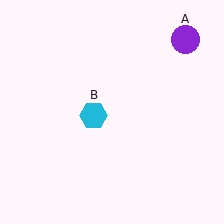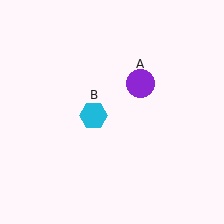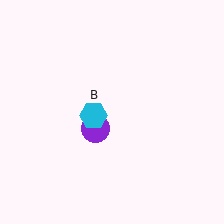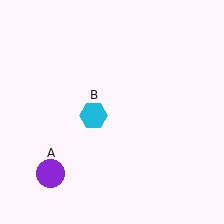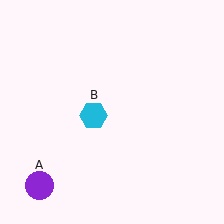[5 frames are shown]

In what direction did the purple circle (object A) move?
The purple circle (object A) moved down and to the left.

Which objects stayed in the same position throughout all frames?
Cyan hexagon (object B) remained stationary.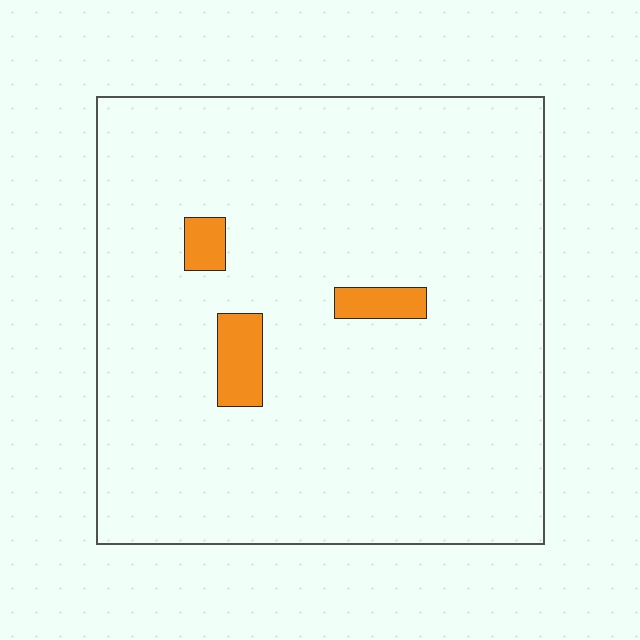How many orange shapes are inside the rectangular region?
3.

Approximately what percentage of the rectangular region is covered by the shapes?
Approximately 5%.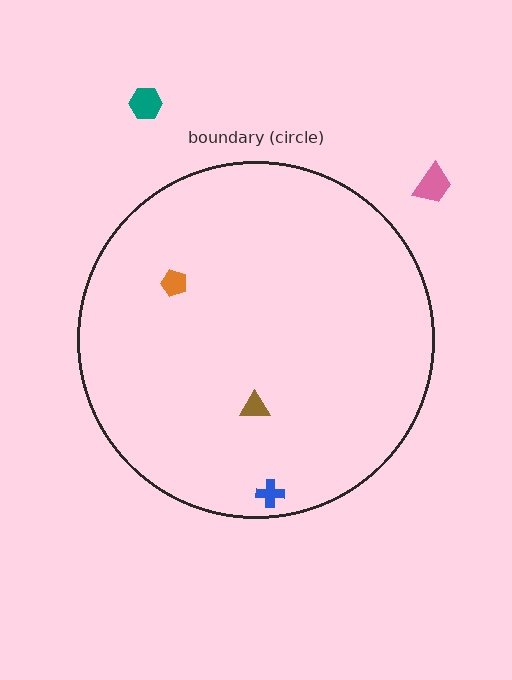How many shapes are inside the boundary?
3 inside, 2 outside.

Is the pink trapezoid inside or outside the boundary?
Outside.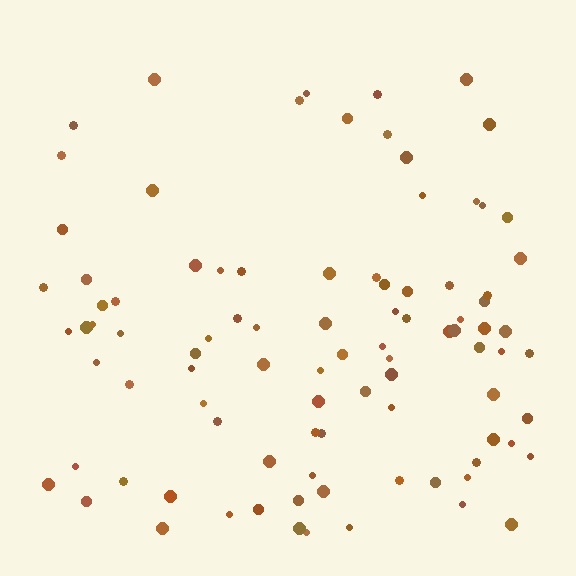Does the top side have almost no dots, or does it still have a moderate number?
Still a moderate number, just noticeably fewer than the bottom.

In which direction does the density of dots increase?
From top to bottom, with the bottom side densest.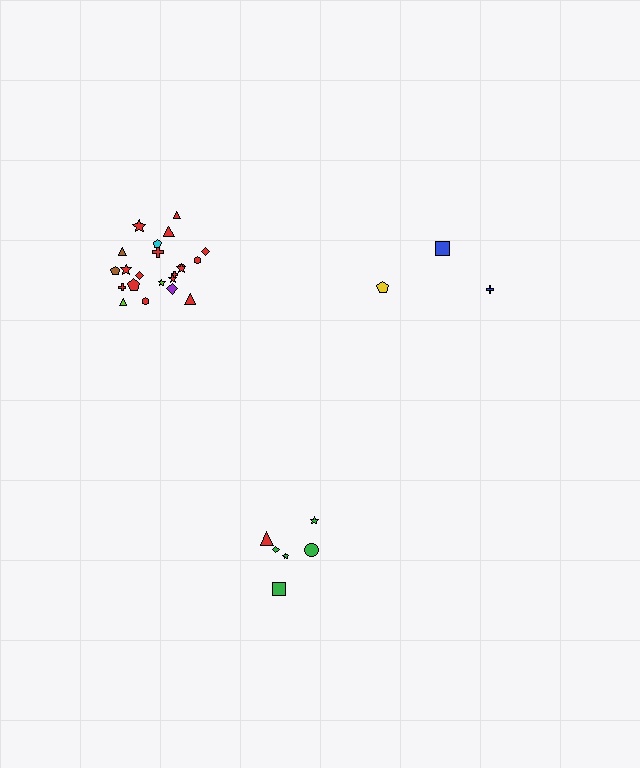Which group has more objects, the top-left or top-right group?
The top-left group.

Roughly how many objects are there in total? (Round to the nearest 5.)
Roughly 30 objects in total.